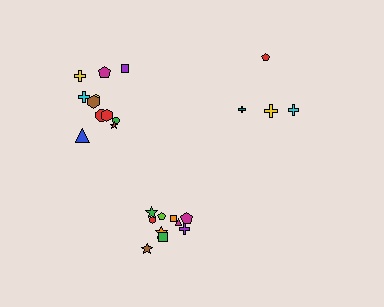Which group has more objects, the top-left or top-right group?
The top-left group.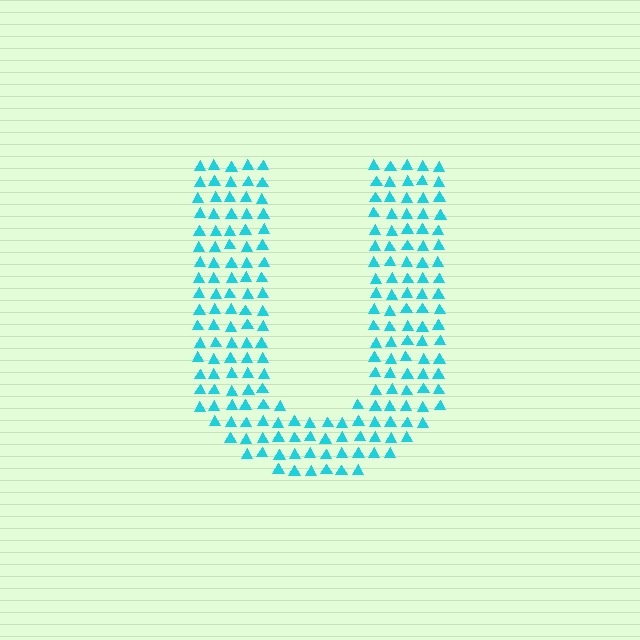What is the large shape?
The large shape is the letter U.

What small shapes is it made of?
It is made of small triangles.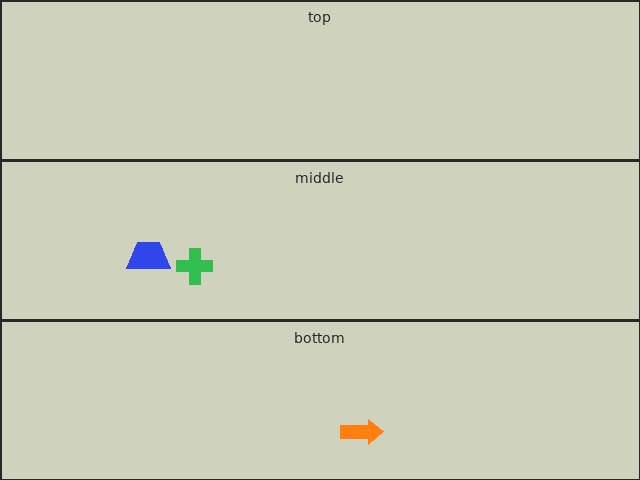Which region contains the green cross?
The middle region.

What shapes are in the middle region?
The green cross, the blue trapezoid.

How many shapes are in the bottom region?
1.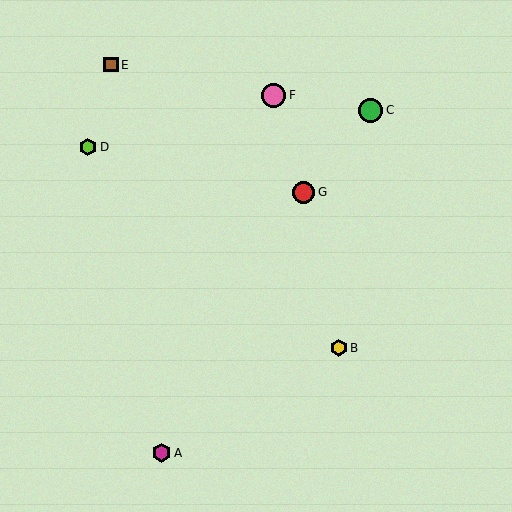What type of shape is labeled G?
Shape G is a red circle.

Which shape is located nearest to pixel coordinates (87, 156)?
The lime hexagon (labeled D) at (88, 147) is nearest to that location.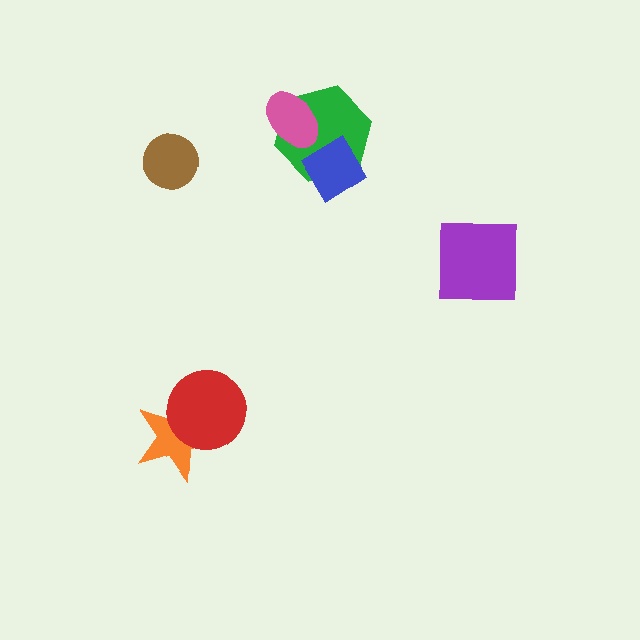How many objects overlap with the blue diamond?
1 object overlaps with the blue diamond.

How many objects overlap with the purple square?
0 objects overlap with the purple square.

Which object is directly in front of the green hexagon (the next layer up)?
The blue diamond is directly in front of the green hexagon.